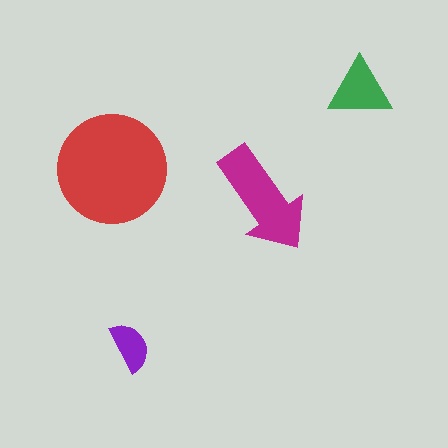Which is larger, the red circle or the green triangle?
The red circle.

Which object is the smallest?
The purple semicircle.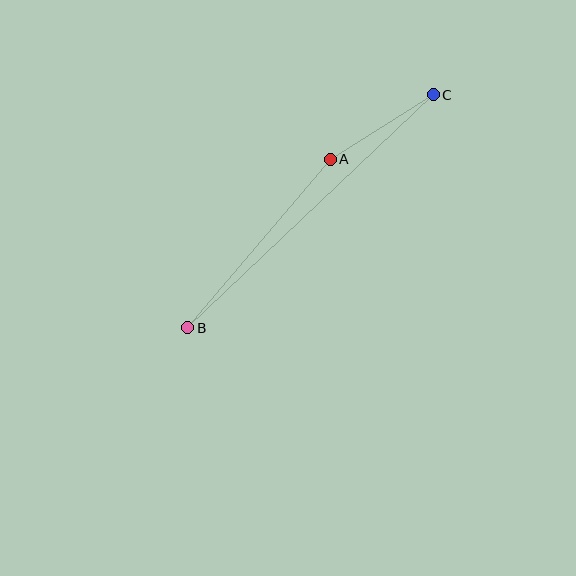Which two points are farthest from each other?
Points B and C are farthest from each other.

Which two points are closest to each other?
Points A and C are closest to each other.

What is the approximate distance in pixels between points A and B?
The distance between A and B is approximately 221 pixels.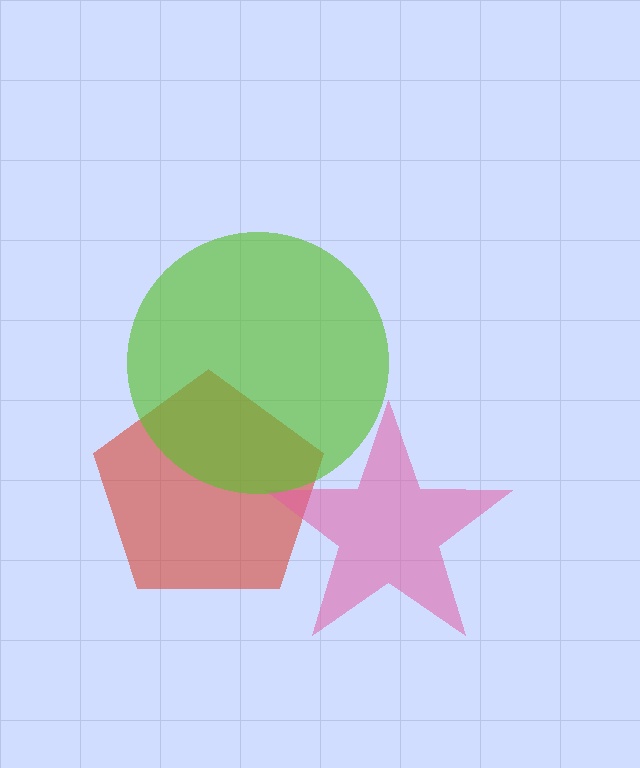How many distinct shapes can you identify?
There are 3 distinct shapes: a red pentagon, a pink star, a lime circle.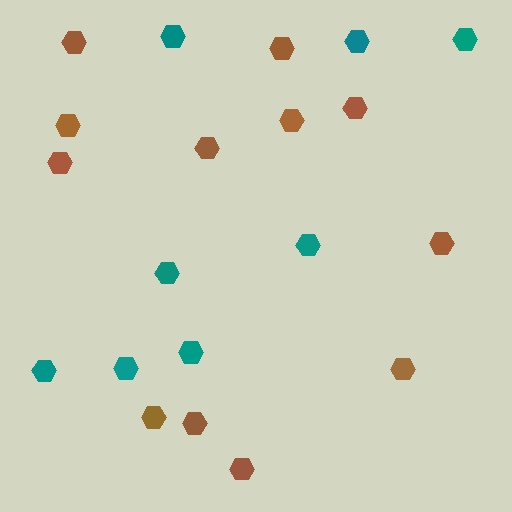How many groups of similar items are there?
There are 2 groups: one group of brown hexagons (12) and one group of teal hexagons (8).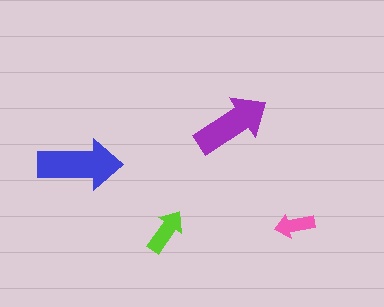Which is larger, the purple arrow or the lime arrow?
The purple one.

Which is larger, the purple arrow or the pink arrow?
The purple one.